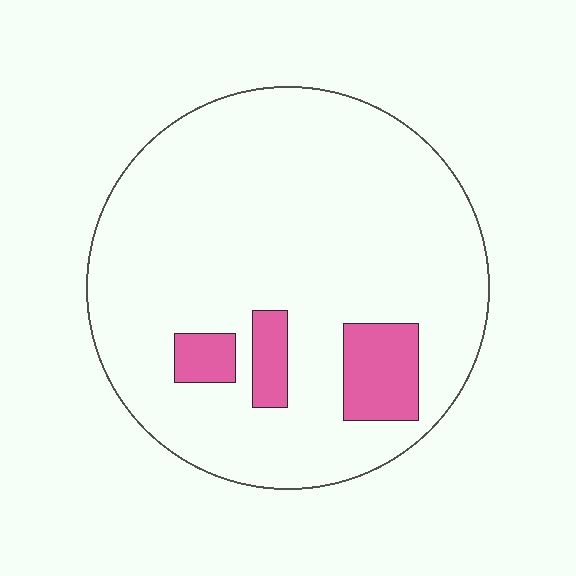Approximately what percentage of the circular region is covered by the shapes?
Approximately 10%.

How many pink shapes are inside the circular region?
3.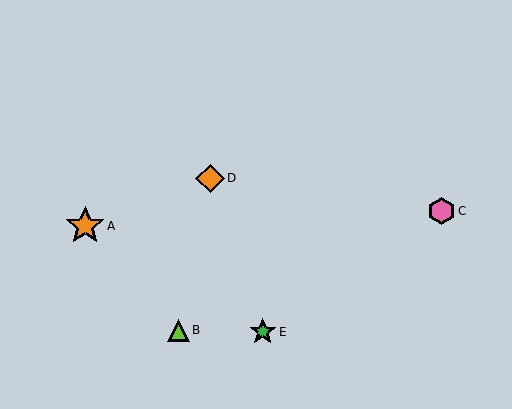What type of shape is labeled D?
Shape D is an orange diamond.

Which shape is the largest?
The orange star (labeled A) is the largest.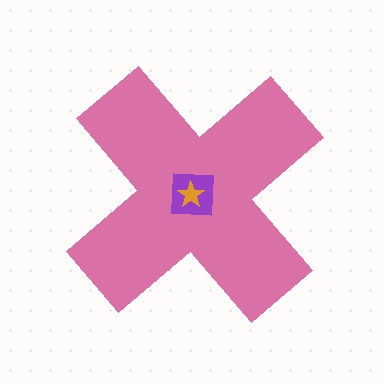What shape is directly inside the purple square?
The orange star.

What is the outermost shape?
The pink cross.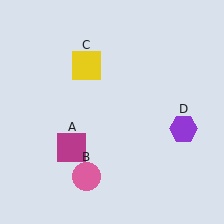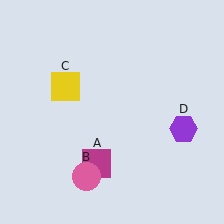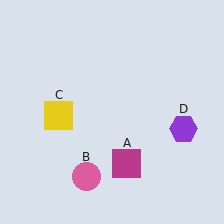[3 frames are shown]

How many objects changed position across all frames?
2 objects changed position: magenta square (object A), yellow square (object C).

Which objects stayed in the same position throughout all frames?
Pink circle (object B) and purple hexagon (object D) remained stationary.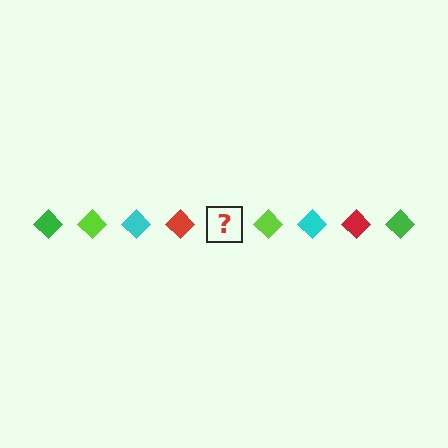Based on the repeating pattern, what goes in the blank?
The blank should be a green diamond.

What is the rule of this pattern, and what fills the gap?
The rule is that the pattern cycles through green, lime, cyan, red diamonds. The gap should be filled with a green diamond.